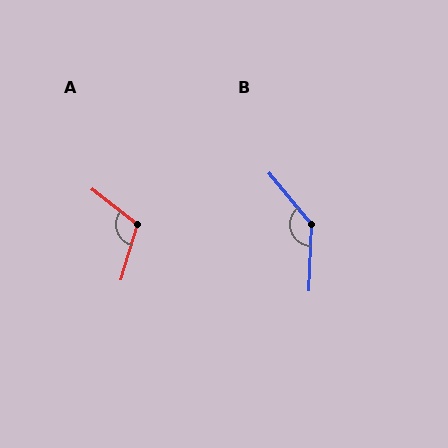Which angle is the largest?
B, at approximately 139 degrees.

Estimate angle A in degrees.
Approximately 112 degrees.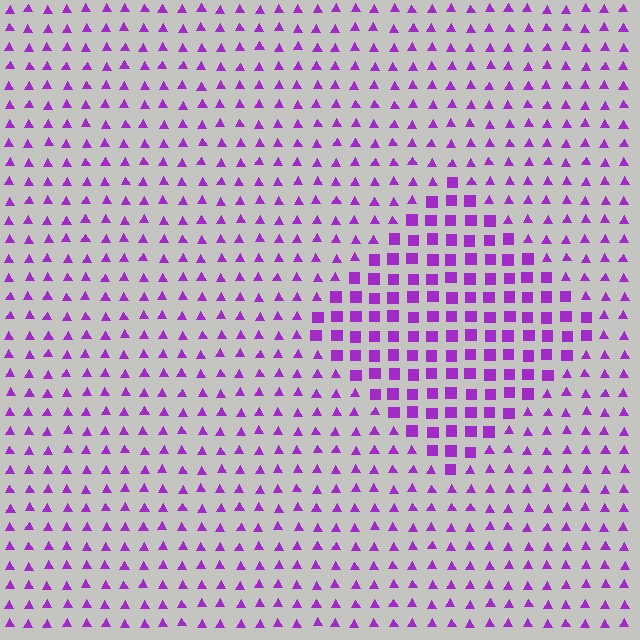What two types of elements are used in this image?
The image uses squares inside the diamond region and triangles outside it.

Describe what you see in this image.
The image is filled with small purple elements arranged in a uniform grid. A diamond-shaped region contains squares, while the surrounding area contains triangles. The boundary is defined purely by the change in element shape.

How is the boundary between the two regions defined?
The boundary is defined by a change in element shape: squares inside vs. triangles outside. All elements share the same color and spacing.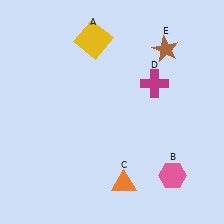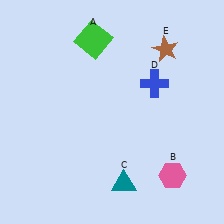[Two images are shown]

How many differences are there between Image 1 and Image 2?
There are 3 differences between the two images.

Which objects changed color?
A changed from yellow to green. C changed from orange to teal. D changed from magenta to blue.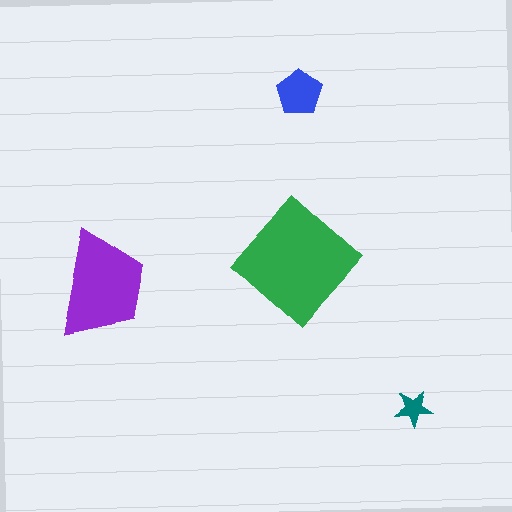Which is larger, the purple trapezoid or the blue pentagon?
The purple trapezoid.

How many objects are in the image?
There are 4 objects in the image.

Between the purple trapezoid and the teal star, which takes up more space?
The purple trapezoid.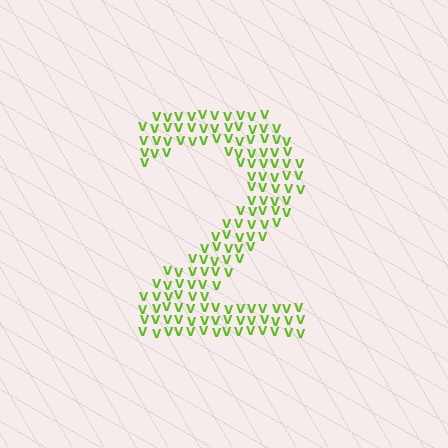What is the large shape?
The large shape is the digit 2.